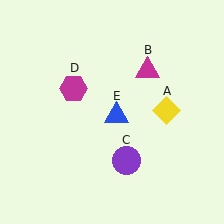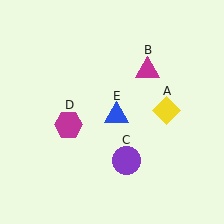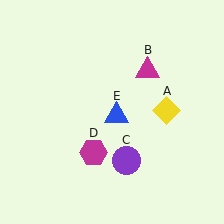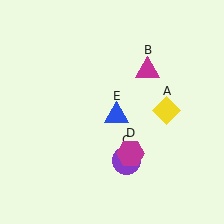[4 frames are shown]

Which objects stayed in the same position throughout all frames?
Yellow diamond (object A) and magenta triangle (object B) and purple circle (object C) and blue triangle (object E) remained stationary.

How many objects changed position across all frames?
1 object changed position: magenta hexagon (object D).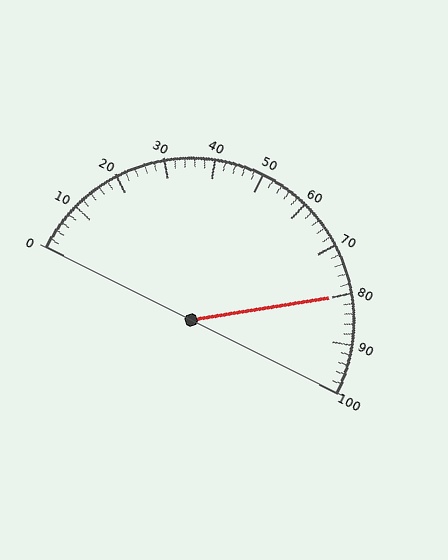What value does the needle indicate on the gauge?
The needle indicates approximately 80.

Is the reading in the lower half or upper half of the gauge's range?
The reading is in the upper half of the range (0 to 100).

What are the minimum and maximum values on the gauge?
The gauge ranges from 0 to 100.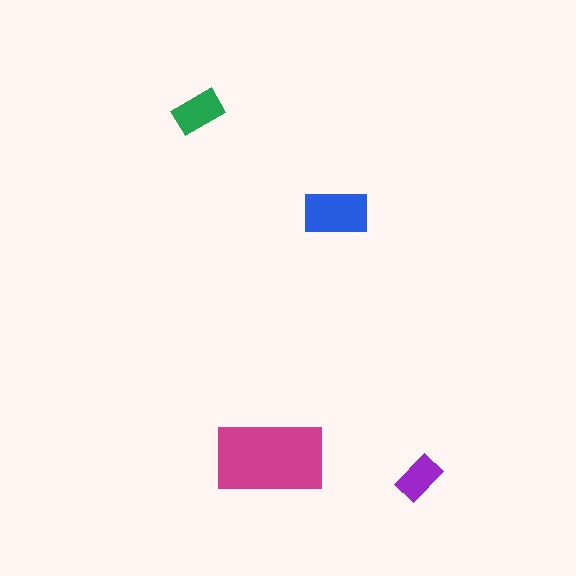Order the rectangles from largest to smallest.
the magenta one, the blue one, the green one, the purple one.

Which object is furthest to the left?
The green rectangle is leftmost.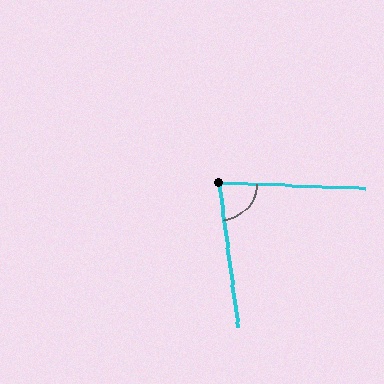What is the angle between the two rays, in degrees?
Approximately 80 degrees.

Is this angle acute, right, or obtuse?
It is acute.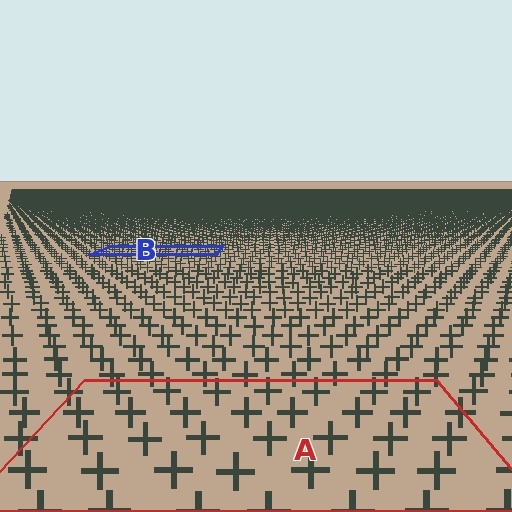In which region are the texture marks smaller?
The texture marks are smaller in region B, because it is farther away.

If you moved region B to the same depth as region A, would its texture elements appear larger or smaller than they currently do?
They would appear larger. At a closer depth, the same texture elements are projected at a bigger on-screen size.